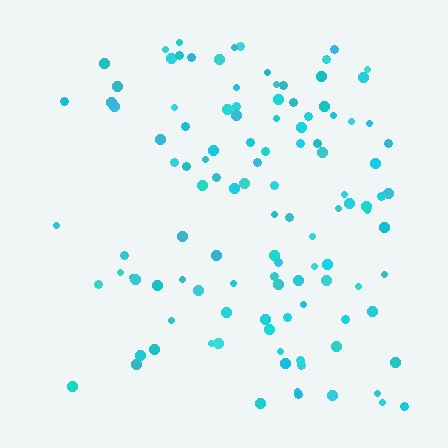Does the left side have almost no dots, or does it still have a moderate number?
Still a moderate number, just noticeably fewer than the right.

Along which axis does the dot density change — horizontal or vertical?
Horizontal.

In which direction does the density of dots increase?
From left to right, with the right side densest.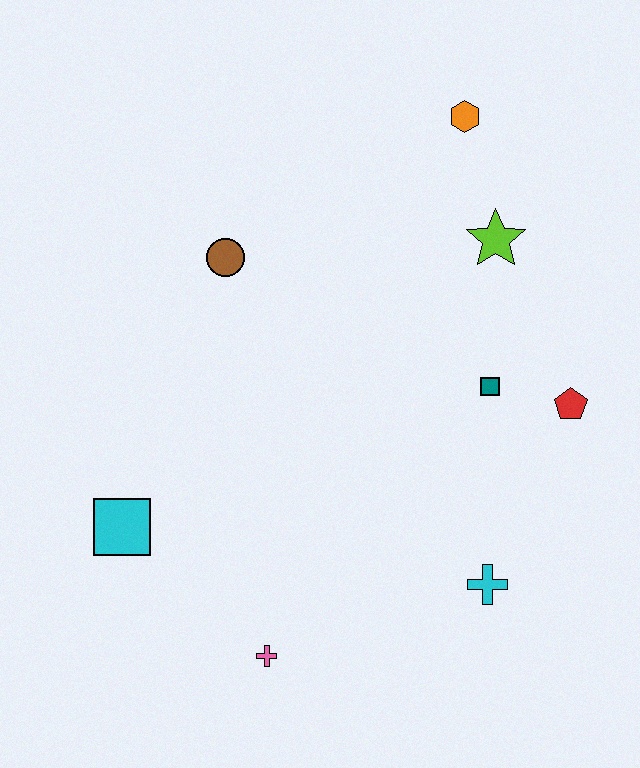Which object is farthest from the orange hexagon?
The pink cross is farthest from the orange hexagon.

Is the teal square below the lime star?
Yes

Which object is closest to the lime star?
The orange hexagon is closest to the lime star.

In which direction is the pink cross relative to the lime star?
The pink cross is below the lime star.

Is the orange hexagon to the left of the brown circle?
No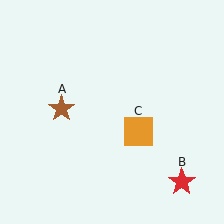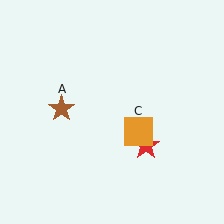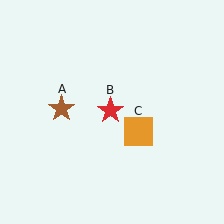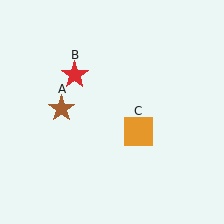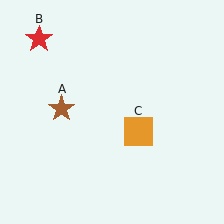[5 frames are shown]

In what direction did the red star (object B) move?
The red star (object B) moved up and to the left.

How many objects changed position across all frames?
1 object changed position: red star (object B).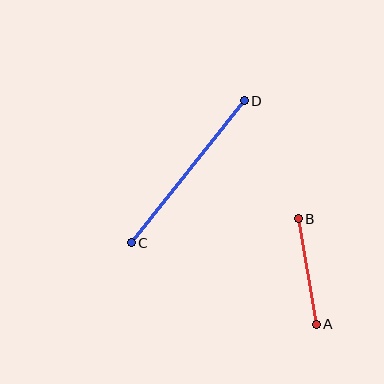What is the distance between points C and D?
The distance is approximately 181 pixels.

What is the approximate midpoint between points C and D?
The midpoint is at approximately (188, 172) pixels.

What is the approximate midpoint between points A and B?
The midpoint is at approximately (307, 271) pixels.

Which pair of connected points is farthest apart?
Points C and D are farthest apart.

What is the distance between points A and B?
The distance is approximately 107 pixels.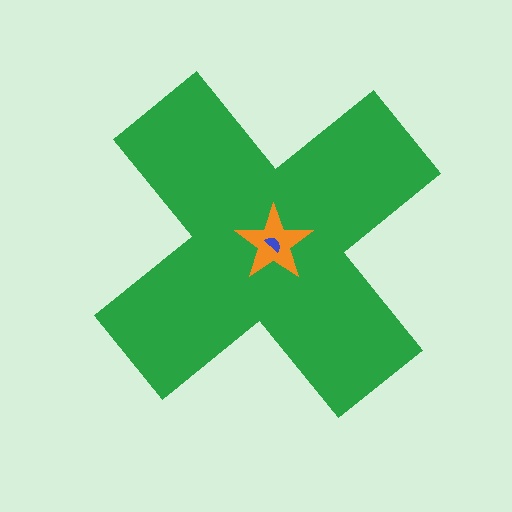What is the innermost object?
The blue semicircle.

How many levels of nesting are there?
3.